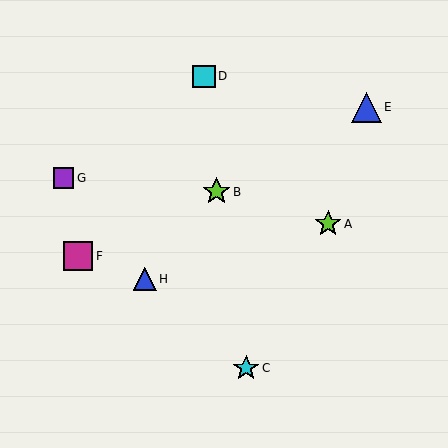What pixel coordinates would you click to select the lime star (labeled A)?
Click at (328, 224) to select the lime star A.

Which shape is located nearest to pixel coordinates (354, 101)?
The blue triangle (labeled E) at (366, 107) is nearest to that location.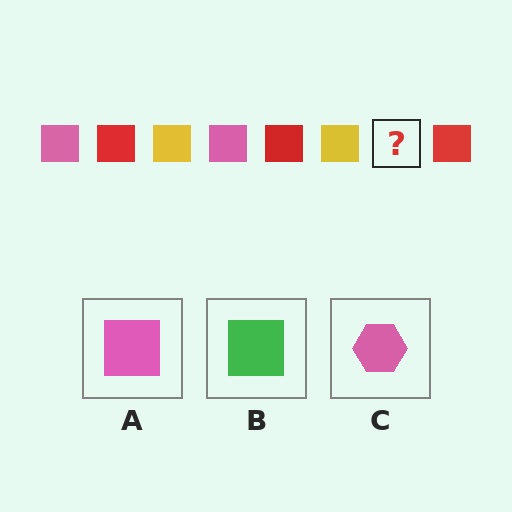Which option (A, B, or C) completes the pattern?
A.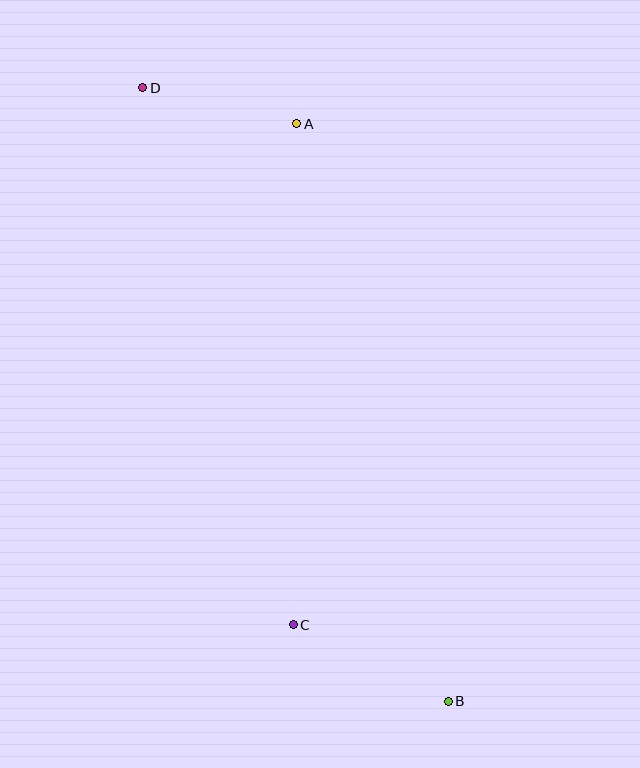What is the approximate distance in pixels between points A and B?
The distance between A and B is approximately 597 pixels.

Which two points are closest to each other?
Points A and D are closest to each other.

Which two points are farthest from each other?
Points B and D are farthest from each other.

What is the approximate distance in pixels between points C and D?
The distance between C and D is approximately 558 pixels.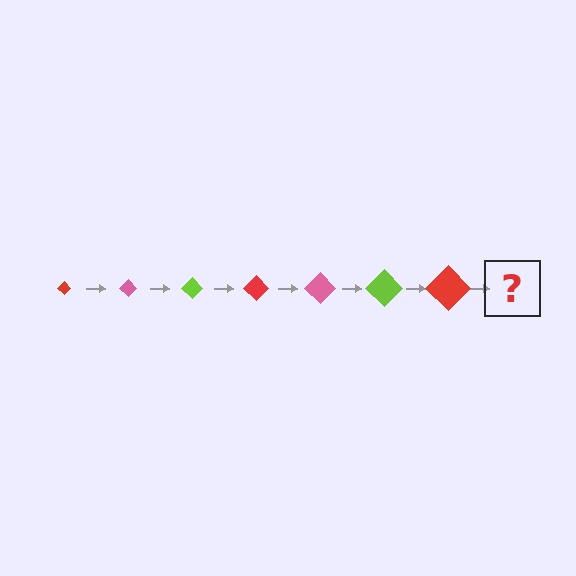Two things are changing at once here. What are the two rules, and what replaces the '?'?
The two rules are that the diamond grows larger each step and the color cycles through red, pink, and lime. The '?' should be a pink diamond, larger than the previous one.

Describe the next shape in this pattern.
It should be a pink diamond, larger than the previous one.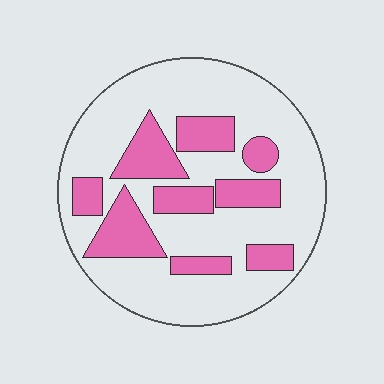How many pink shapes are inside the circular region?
9.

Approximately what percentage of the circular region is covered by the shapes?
Approximately 30%.